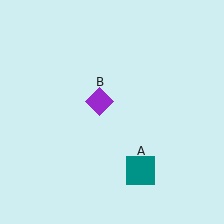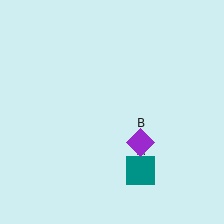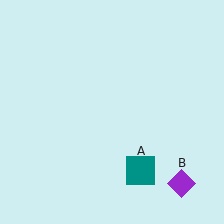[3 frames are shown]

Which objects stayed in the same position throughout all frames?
Teal square (object A) remained stationary.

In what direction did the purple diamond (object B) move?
The purple diamond (object B) moved down and to the right.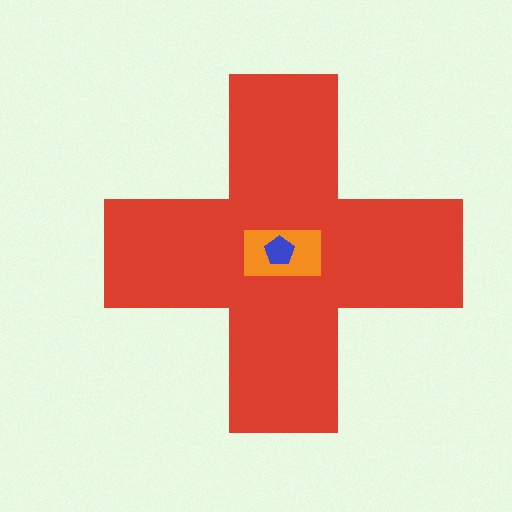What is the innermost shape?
The blue pentagon.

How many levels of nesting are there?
3.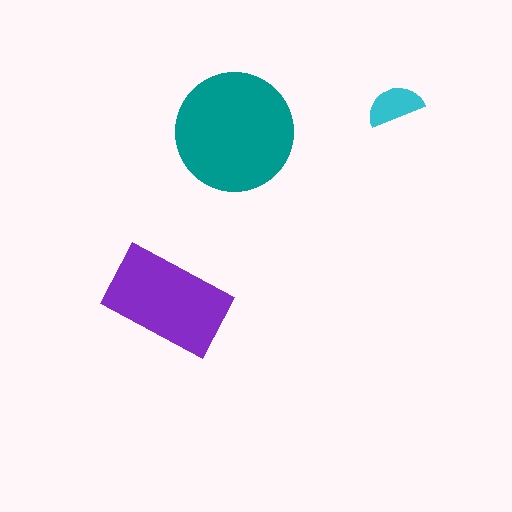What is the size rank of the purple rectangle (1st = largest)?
2nd.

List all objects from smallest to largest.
The cyan semicircle, the purple rectangle, the teal circle.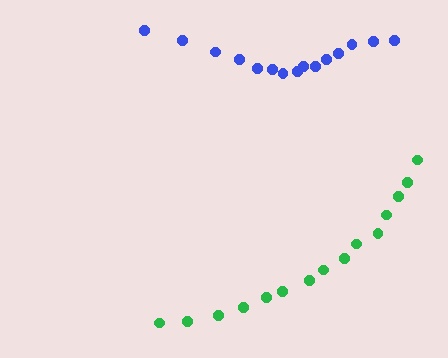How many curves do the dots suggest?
There are 2 distinct paths.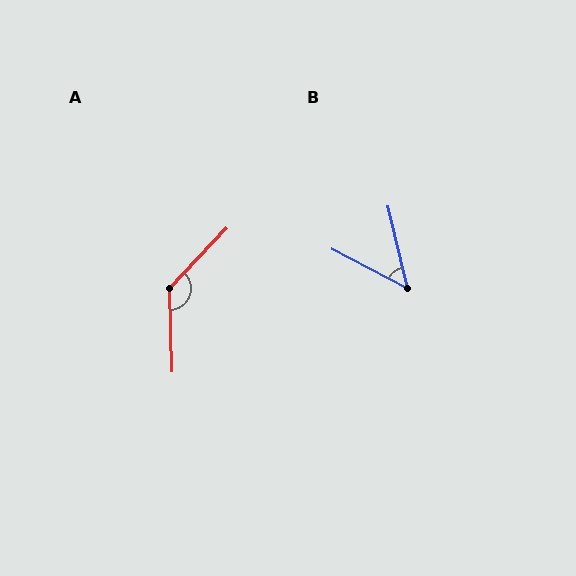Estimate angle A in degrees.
Approximately 134 degrees.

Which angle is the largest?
A, at approximately 134 degrees.